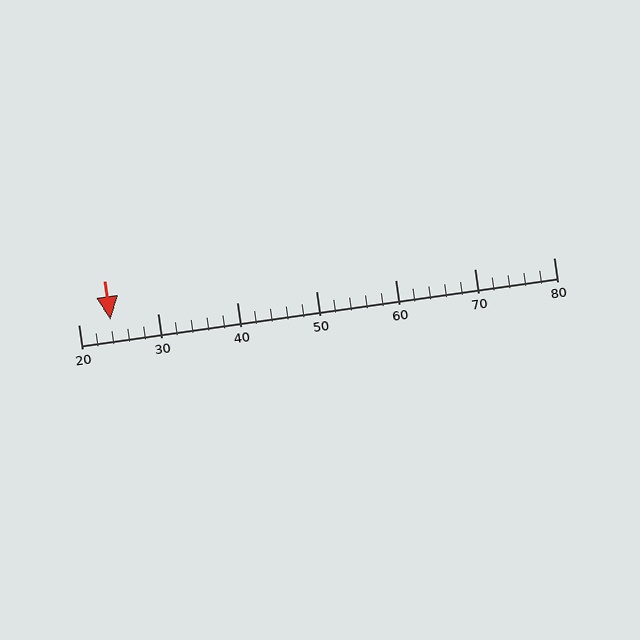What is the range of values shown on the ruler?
The ruler shows values from 20 to 80.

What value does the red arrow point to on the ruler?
The red arrow points to approximately 24.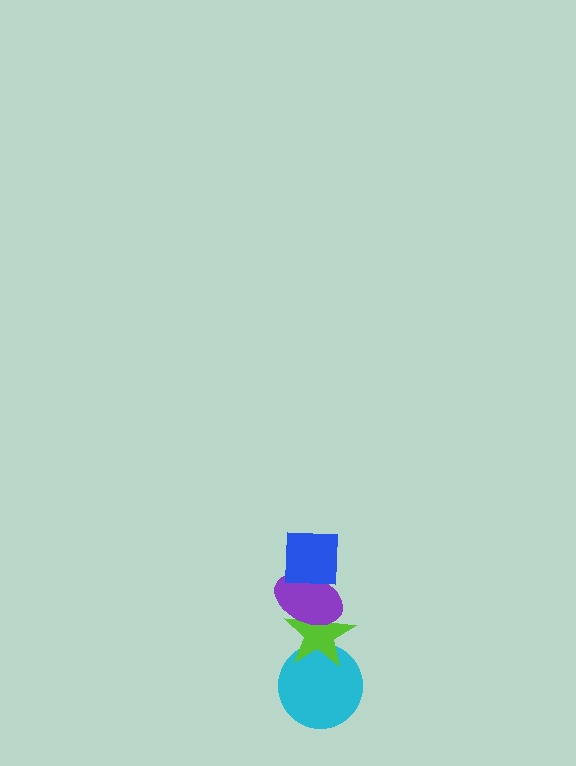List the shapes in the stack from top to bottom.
From top to bottom: the blue square, the purple ellipse, the lime star, the cyan circle.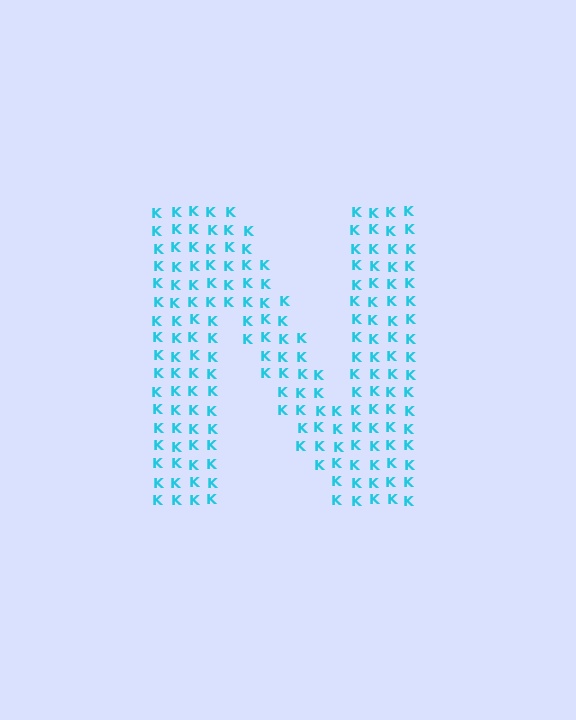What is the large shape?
The large shape is the letter N.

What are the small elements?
The small elements are letter K's.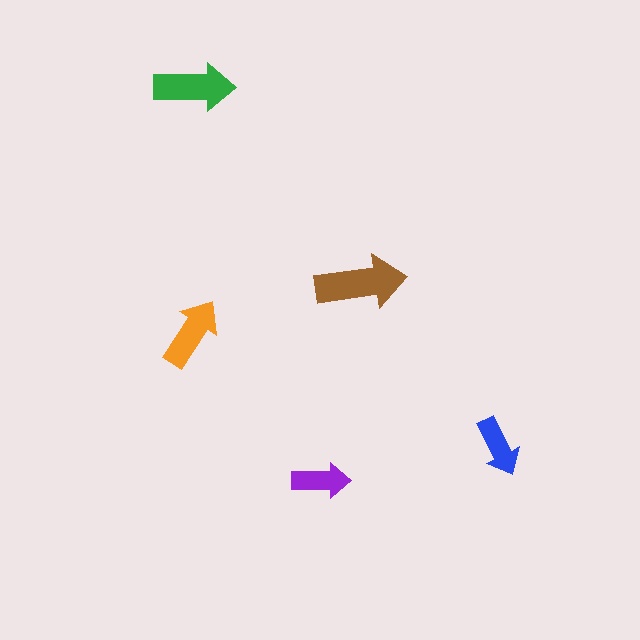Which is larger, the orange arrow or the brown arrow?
The brown one.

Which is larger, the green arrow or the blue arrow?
The green one.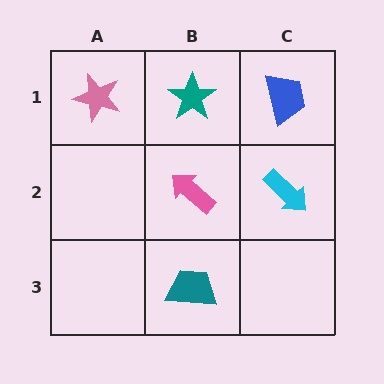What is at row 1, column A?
A pink star.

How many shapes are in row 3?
1 shape.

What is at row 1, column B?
A teal star.